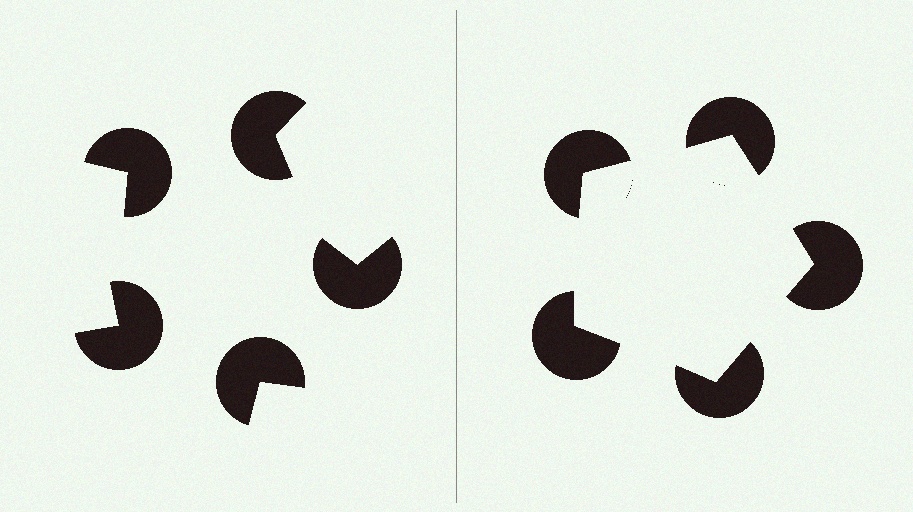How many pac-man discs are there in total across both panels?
10 — 5 on each side.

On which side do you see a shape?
An illusory pentagon appears on the right side. On the left side the wedge cuts are rotated, so no coherent shape forms.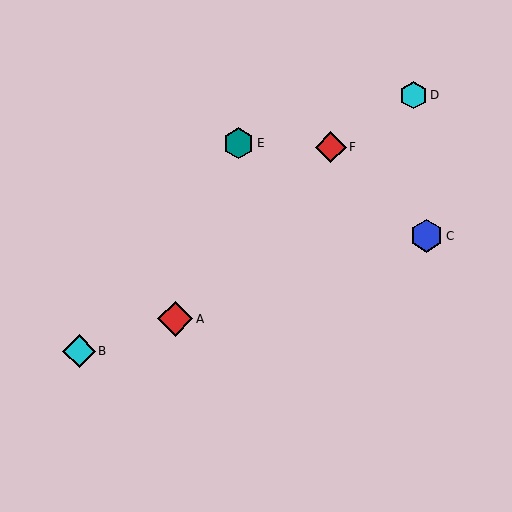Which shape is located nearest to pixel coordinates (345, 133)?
The red diamond (labeled F) at (331, 147) is nearest to that location.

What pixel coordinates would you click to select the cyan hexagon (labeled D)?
Click at (413, 95) to select the cyan hexagon D.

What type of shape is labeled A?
Shape A is a red diamond.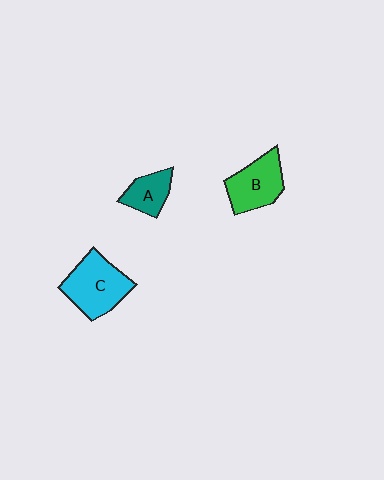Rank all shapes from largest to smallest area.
From largest to smallest: C (cyan), B (green), A (teal).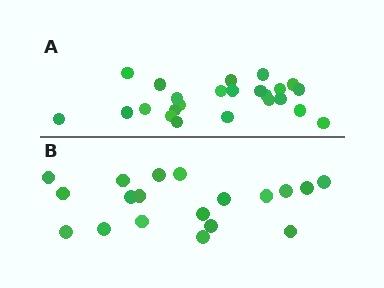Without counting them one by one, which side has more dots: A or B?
Region A (the top region) has more dots.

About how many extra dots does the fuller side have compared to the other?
Region A has about 5 more dots than region B.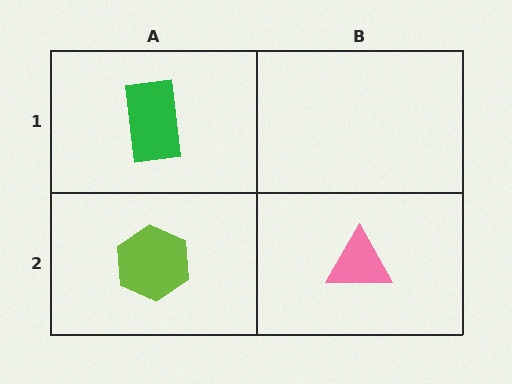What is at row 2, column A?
A lime hexagon.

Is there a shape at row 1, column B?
No, that cell is empty.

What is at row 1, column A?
A green rectangle.